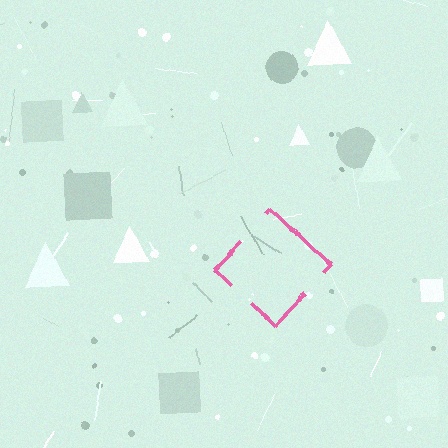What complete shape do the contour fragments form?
The contour fragments form a diamond.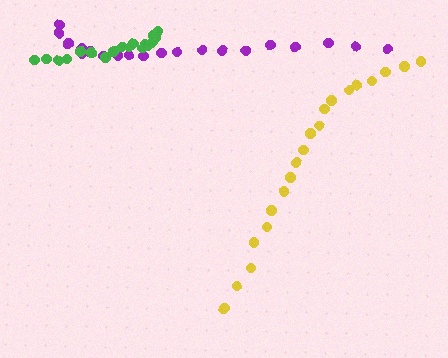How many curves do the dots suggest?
There are 3 distinct paths.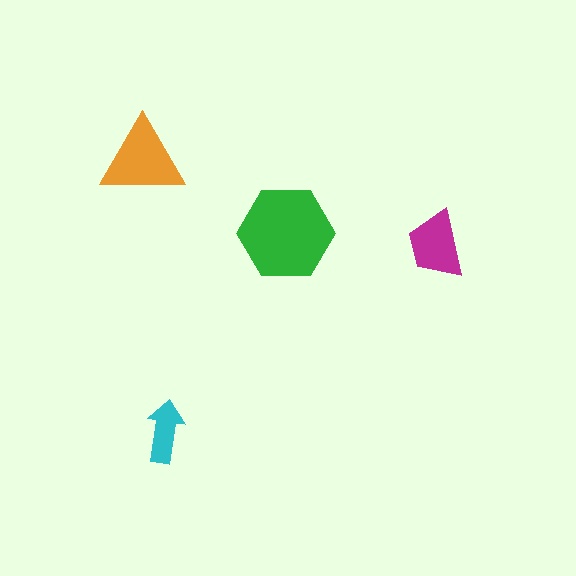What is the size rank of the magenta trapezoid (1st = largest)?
3rd.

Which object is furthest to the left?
The orange triangle is leftmost.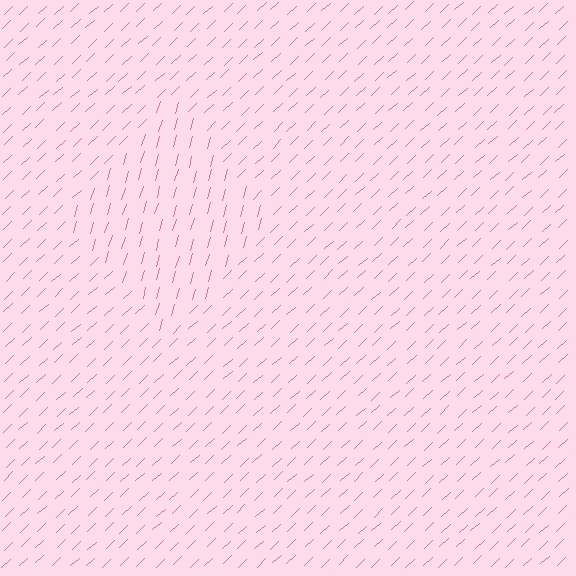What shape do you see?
I see a diamond.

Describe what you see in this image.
The image is filled with small pink line segments. A diamond region in the image has lines oriented differently from the surrounding lines, creating a visible texture boundary.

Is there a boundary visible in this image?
Yes, there is a texture boundary formed by a change in line orientation.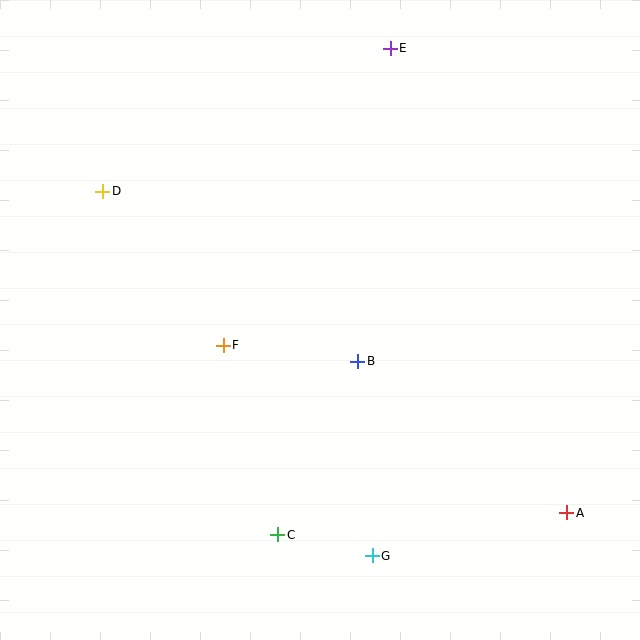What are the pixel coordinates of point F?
Point F is at (223, 345).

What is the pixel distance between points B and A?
The distance between B and A is 258 pixels.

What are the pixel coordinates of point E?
Point E is at (390, 48).